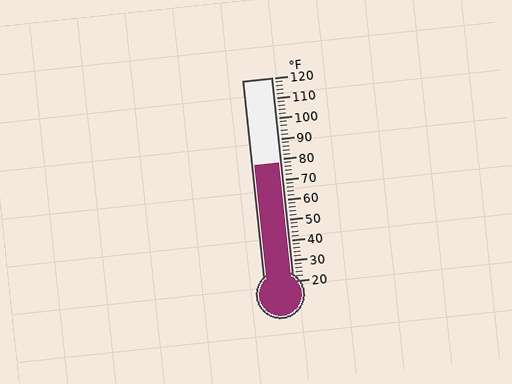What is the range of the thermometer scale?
The thermometer scale ranges from 20°F to 120°F.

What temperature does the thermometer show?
The thermometer shows approximately 78°F.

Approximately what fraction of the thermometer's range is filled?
The thermometer is filled to approximately 60% of its range.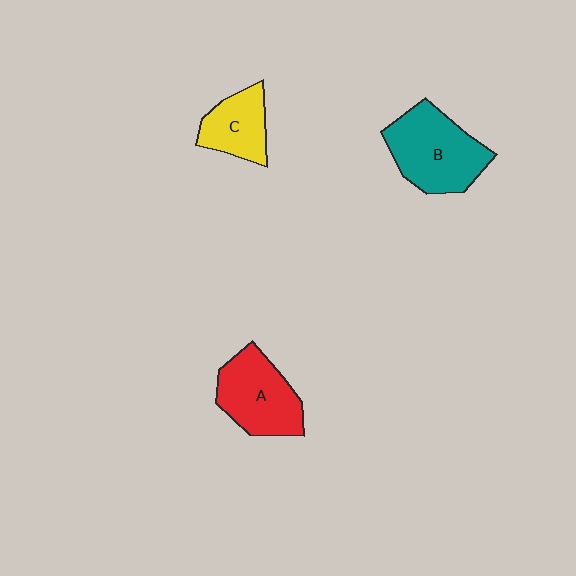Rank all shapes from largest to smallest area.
From largest to smallest: B (teal), A (red), C (yellow).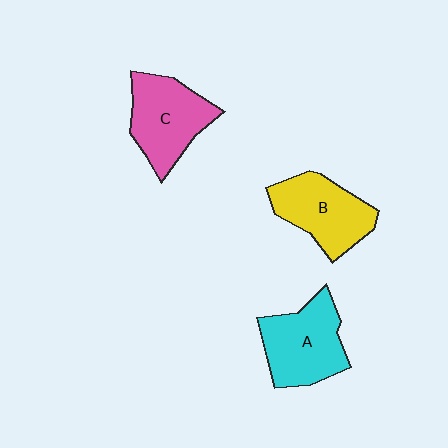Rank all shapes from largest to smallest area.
From largest to smallest: A (cyan), C (pink), B (yellow).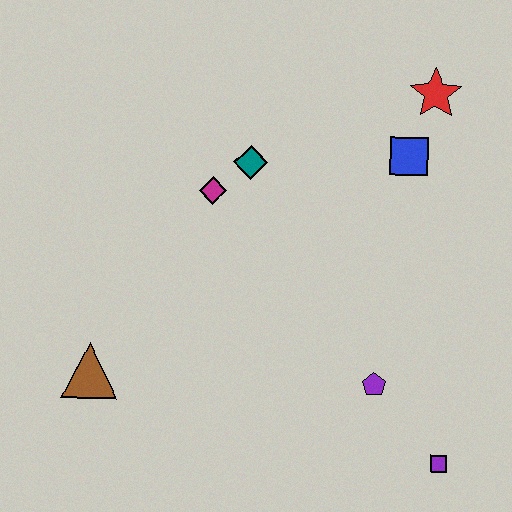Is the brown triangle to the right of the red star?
No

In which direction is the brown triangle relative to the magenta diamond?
The brown triangle is below the magenta diamond.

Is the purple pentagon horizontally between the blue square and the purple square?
No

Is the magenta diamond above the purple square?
Yes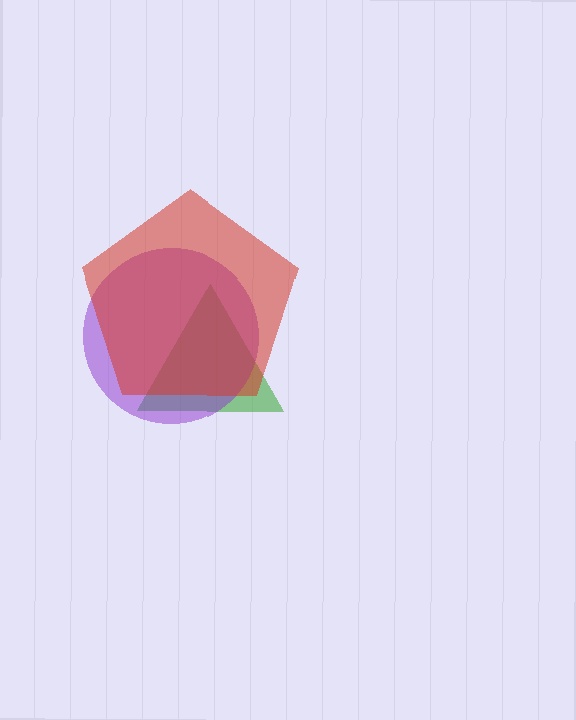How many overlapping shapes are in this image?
There are 3 overlapping shapes in the image.